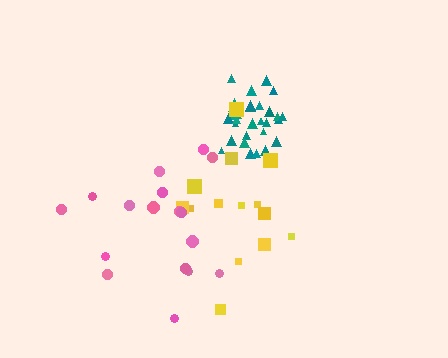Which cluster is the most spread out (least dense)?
Yellow.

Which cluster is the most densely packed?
Teal.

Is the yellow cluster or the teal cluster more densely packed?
Teal.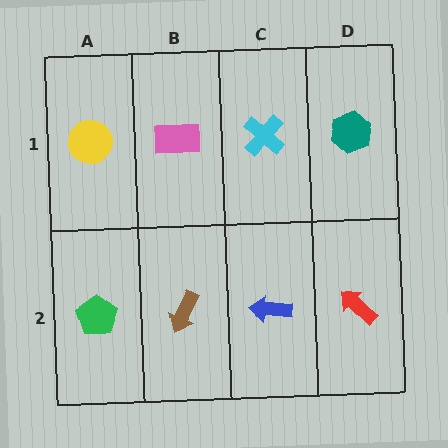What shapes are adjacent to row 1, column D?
A red arrow (row 2, column D), a cyan cross (row 1, column C).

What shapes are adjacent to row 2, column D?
A teal hexagon (row 1, column D), a blue arrow (row 2, column C).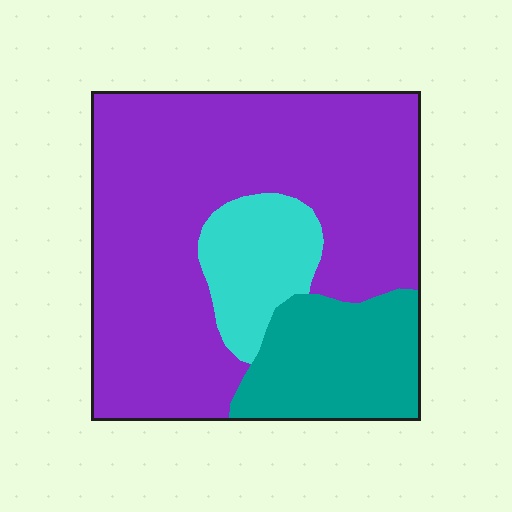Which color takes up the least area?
Cyan, at roughly 15%.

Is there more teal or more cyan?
Teal.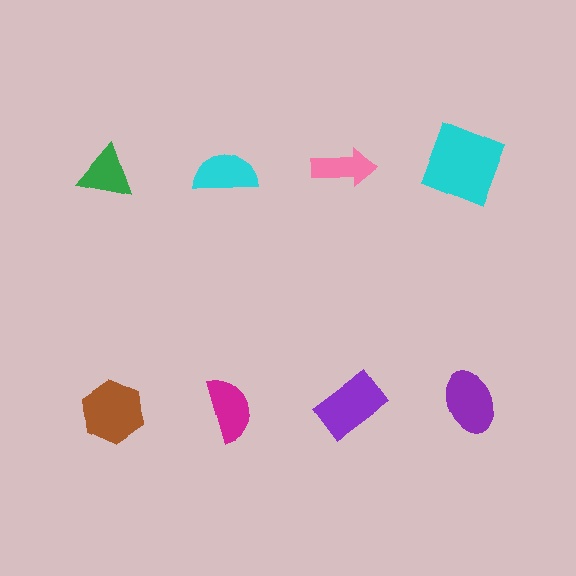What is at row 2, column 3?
A purple rectangle.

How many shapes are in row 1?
4 shapes.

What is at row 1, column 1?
A green triangle.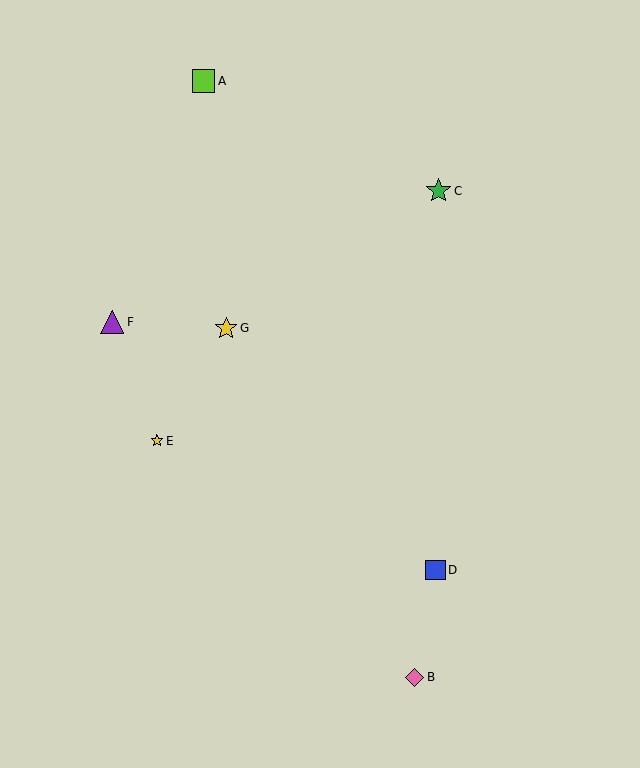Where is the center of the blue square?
The center of the blue square is at (436, 570).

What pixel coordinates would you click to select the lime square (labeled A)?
Click at (203, 81) to select the lime square A.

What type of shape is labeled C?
Shape C is a green star.